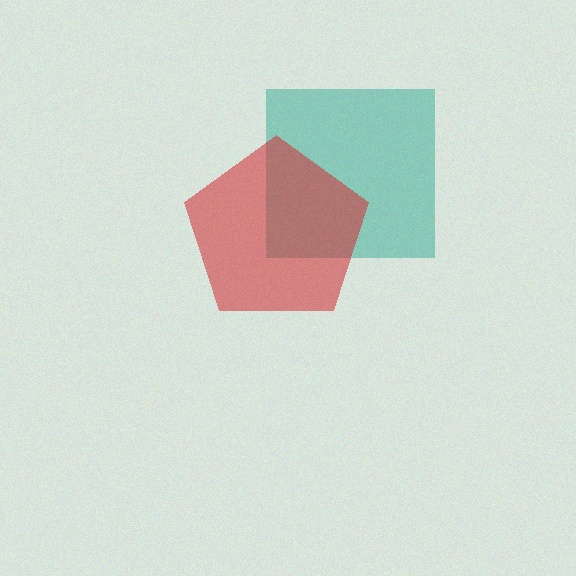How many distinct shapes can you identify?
There are 2 distinct shapes: a teal square, a red pentagon.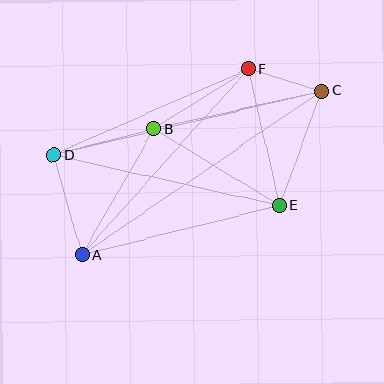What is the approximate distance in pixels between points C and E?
The distance between C and E is approximately 122 pixels.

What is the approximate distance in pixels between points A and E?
The distance between A and E is approximately 203 pixels.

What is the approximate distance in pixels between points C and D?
The distance between C and D is approximately 276 pixels.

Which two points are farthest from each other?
Points A and C are farthest from each other.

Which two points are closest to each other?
Points C and F are closest to each other.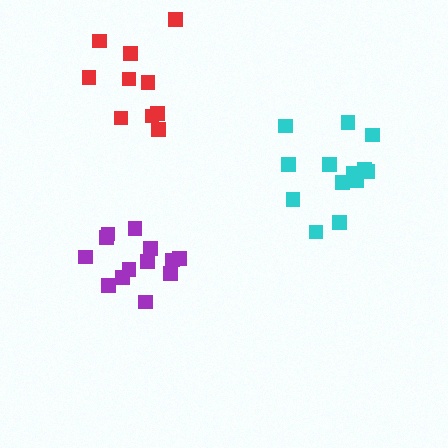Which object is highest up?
The red cluster is topmost.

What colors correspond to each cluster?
The clusters are colored: red, purple, cyan.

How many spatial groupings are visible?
There are 3 spatial groupings.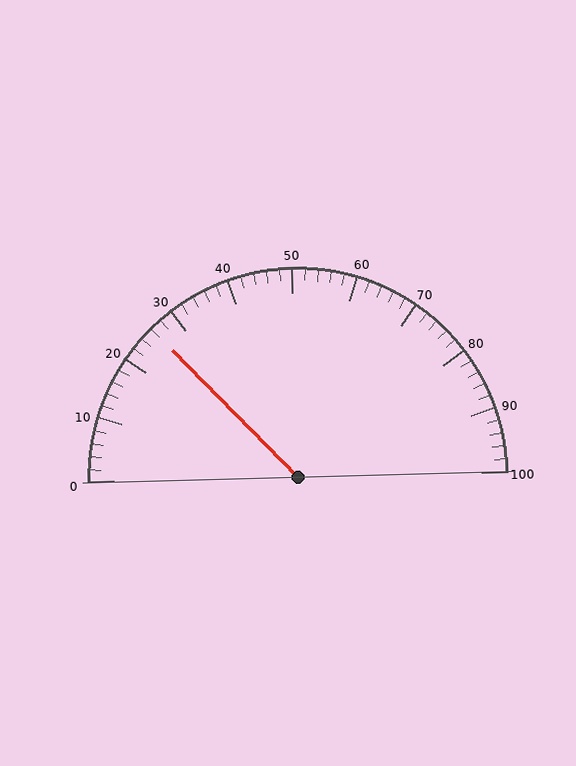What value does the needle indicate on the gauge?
The needle indicates approximately 26.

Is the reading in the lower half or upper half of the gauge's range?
The reading is in the lower half of the range (0 to 100).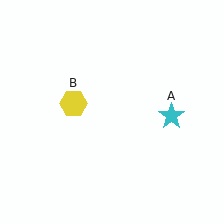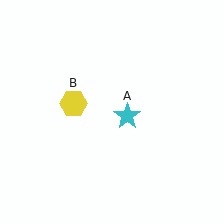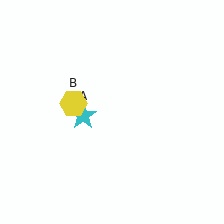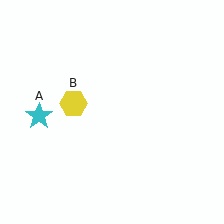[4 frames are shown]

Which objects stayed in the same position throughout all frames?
Yellow hexagon (object B) remained stationary.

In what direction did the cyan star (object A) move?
The cyan star (object A) moved left.